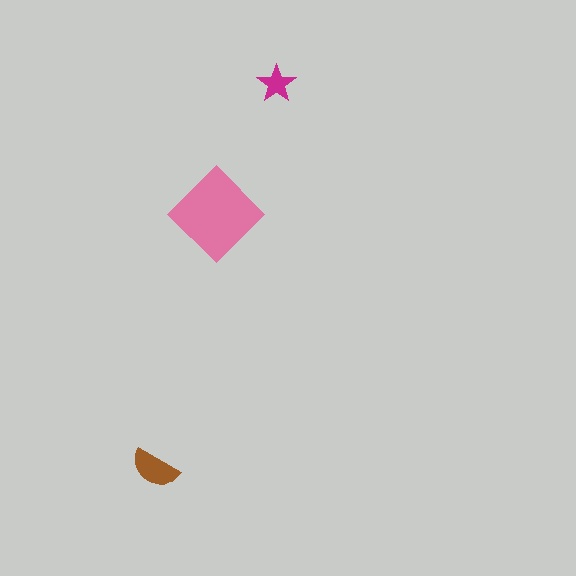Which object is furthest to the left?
The brown semicircle is leftmost.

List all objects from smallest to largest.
The magenta star, the brown semicircle, the pink diamond.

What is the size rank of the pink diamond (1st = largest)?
1st.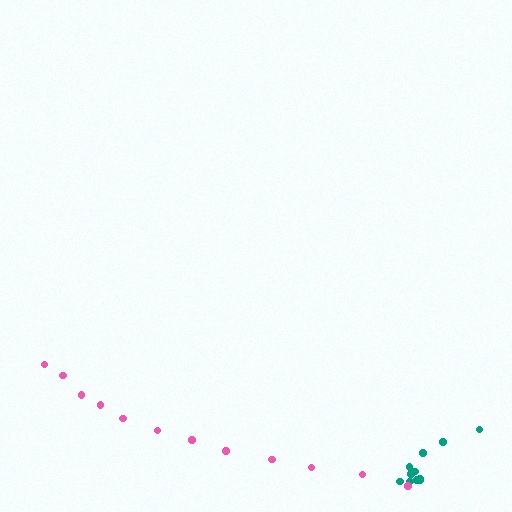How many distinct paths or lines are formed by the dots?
There are 2 distinct paths.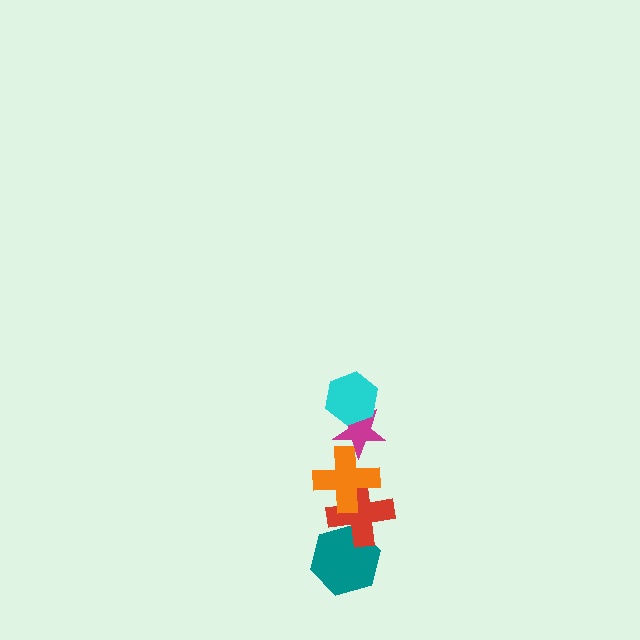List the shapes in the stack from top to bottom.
From top to bottom: the cyan hexagon, the magenta star, the orange cross, the red cross, the teal hexagon.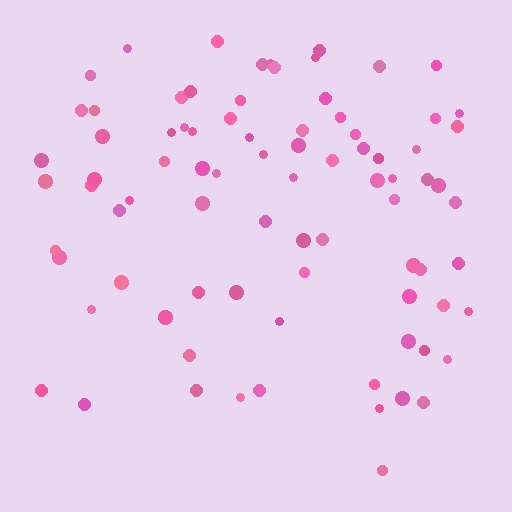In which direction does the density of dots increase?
From bottom to top, with the top side densest.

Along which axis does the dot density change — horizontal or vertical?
Vertical.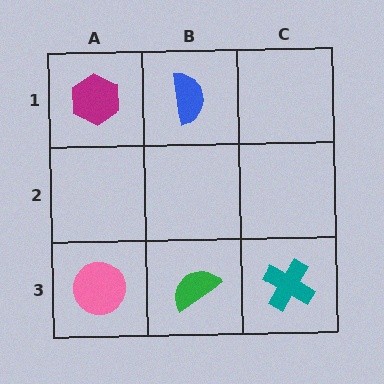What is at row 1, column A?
A magenta hexagon.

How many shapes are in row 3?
3 shapes.